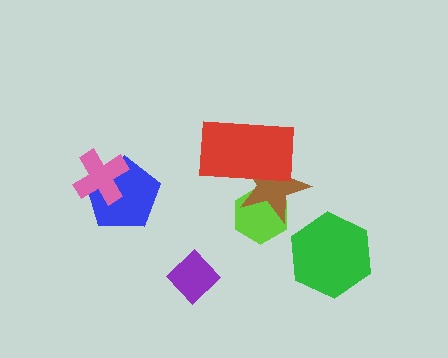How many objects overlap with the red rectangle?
2 objects overlap with the red rectangle.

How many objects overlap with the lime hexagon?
2 objects overlap with the lime hexagon.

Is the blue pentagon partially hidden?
Yes, it is partially covered by another shape.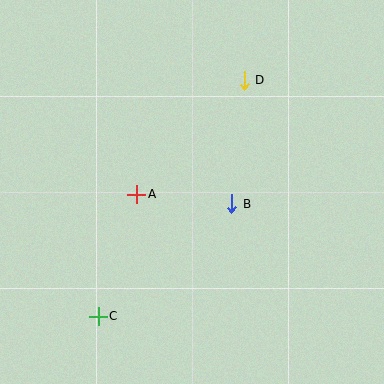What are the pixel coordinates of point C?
Point C is at (98, 316).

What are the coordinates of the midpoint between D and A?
The midpoint between D and A is at (190, 137).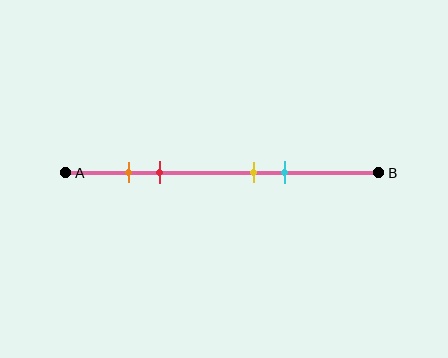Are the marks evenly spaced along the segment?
No, the marks are not evenly spaced.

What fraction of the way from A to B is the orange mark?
The orange mark is approximately 20% (0.2) of the way from A to B.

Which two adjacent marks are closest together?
The orange and red marks are the closest adjacent pair.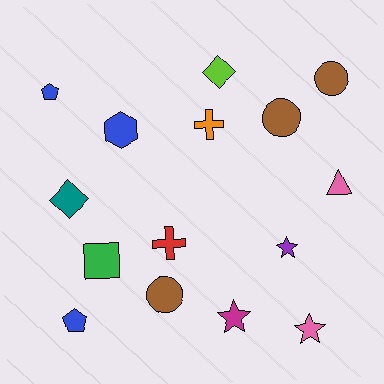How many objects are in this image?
There are 15 objects.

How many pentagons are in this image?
There are 2 pentagons.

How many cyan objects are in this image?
There are no cyan objects.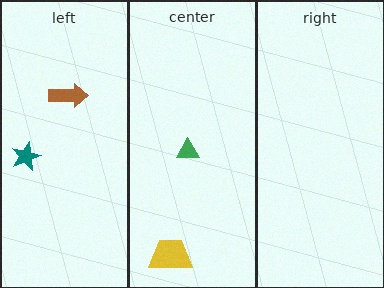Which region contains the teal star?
The left region.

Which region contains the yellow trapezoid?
The center region.